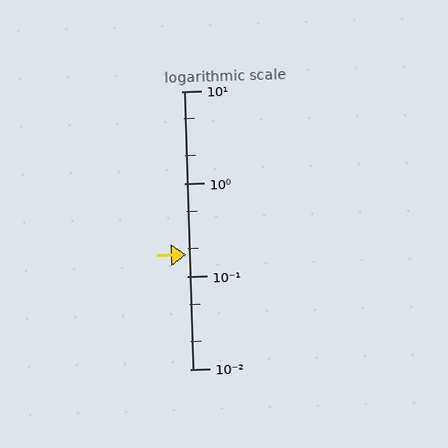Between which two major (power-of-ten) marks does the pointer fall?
The pointer is between 0.1 and 1.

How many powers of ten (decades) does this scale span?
The scale spans 3 decades, from 0.01 to 10.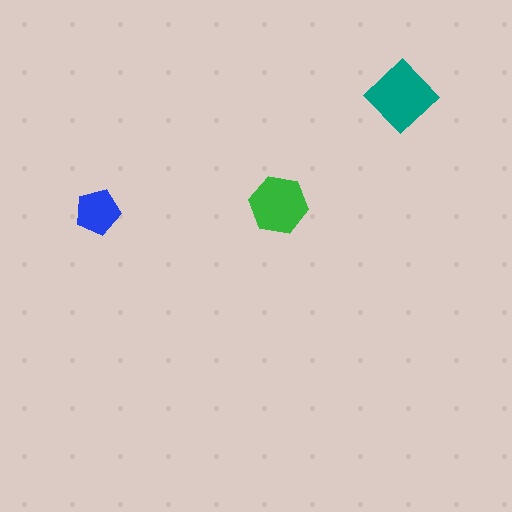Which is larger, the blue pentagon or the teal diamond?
The teal diamond.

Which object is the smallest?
The blue pentagon.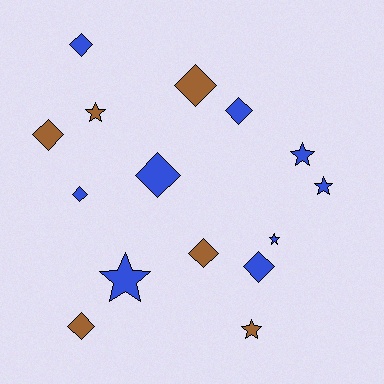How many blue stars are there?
There are 4 blue stars.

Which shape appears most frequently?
Diamond, with 9 objects.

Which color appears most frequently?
Blue, with 9 objects.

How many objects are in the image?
There are 15 objects.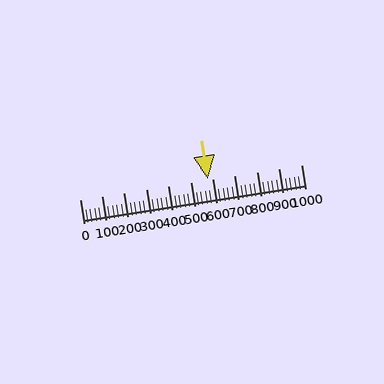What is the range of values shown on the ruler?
The ruler shows values from 0 to 1000.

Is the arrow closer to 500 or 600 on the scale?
The arrow is closer to 600.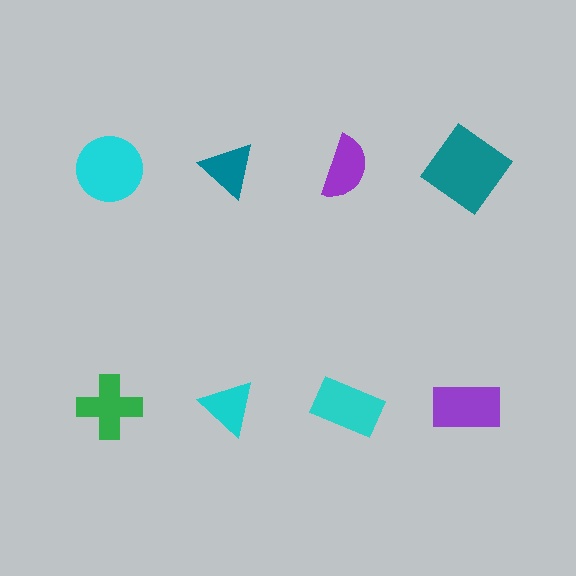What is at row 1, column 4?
A teal diamond.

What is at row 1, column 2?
A teal triangle.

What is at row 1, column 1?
A cyan circle.